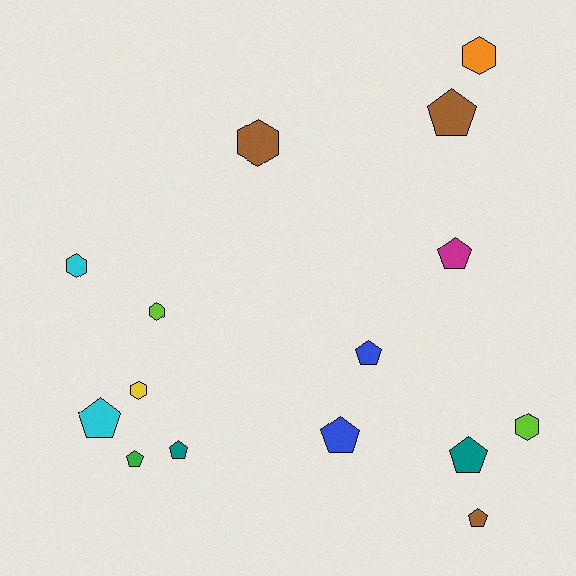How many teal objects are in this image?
There are 2 teal objects.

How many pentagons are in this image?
There are 9 pentagons.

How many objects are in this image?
There are 15 objects.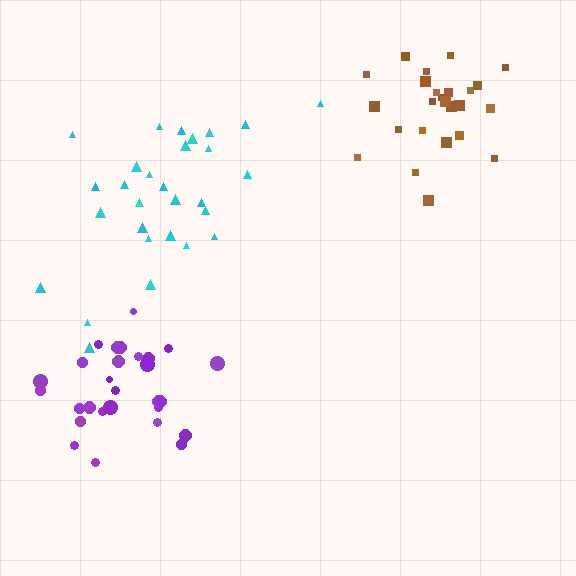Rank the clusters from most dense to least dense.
brown, purple, cyan.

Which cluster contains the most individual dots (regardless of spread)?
Cyan (29).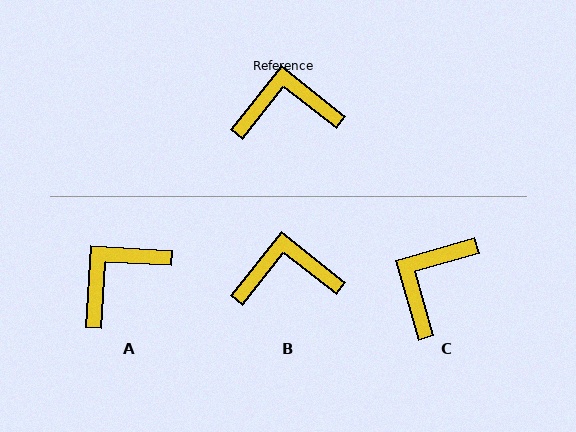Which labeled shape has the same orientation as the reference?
B.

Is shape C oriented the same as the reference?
No, it is off by about 55 degrees.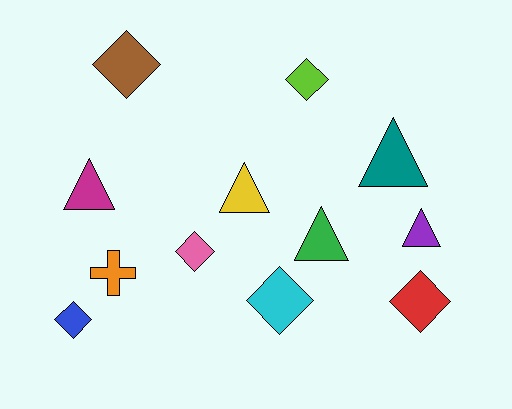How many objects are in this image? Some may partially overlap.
There are 12 objects.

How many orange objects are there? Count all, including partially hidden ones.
There is 1 orange object.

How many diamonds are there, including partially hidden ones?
There are 6 diamonds.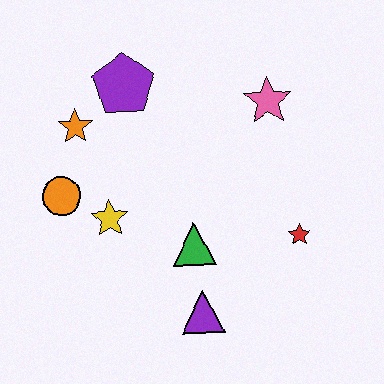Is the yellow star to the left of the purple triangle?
Yes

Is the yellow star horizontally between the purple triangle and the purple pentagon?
No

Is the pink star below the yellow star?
No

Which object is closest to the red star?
The green triangle is closest to the red star.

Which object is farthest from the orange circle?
The red star is farthest from the orange circle.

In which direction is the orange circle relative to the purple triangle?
The orange circle is to the left of the purple triangle.